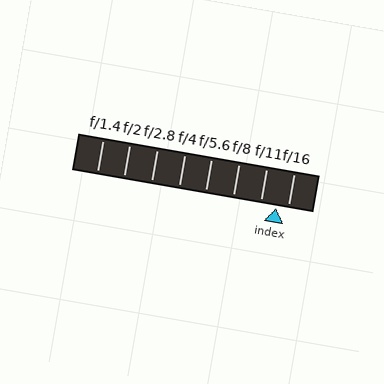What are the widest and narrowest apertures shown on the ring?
The widest aperture shown is f/1.4 and the narrowest is f/16.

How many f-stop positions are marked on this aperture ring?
There are 8 f-stop positions marked.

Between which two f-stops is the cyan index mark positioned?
The index mark is between f/11 and f/16.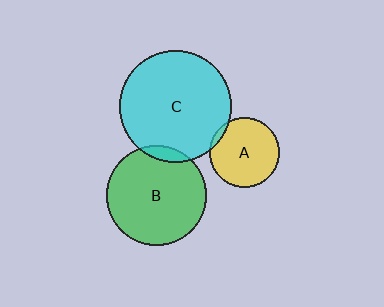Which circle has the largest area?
Circle C (cyan).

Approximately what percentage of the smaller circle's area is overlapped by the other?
Approximately 5%.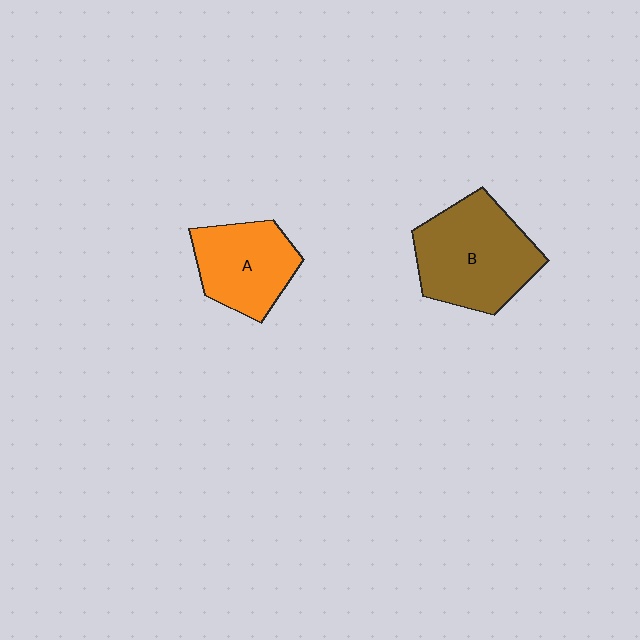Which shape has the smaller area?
Shape A (orange).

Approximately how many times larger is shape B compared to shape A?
Approximately 1.4 times.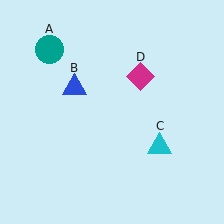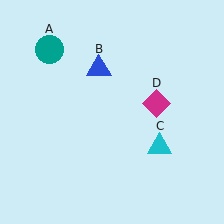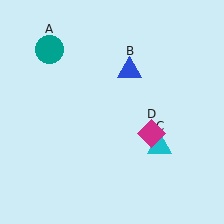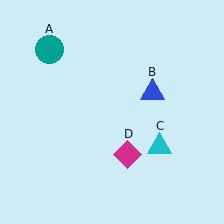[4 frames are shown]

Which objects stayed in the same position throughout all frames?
Teal circle (object A) and cyan triangle (object C) remained stationary.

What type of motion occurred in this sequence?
The blue triangle (object B), magenta diamond (object D) rotated clockwise around the center of the scene.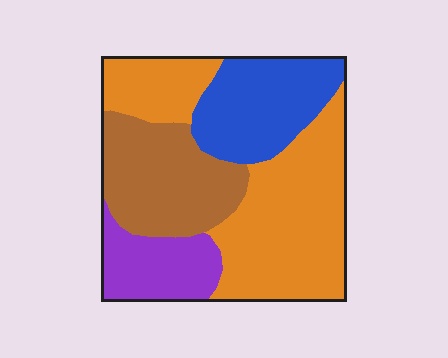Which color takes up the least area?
Purple, at roughly 15%.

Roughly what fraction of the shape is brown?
Brown takes up less than a quarter of the shape.